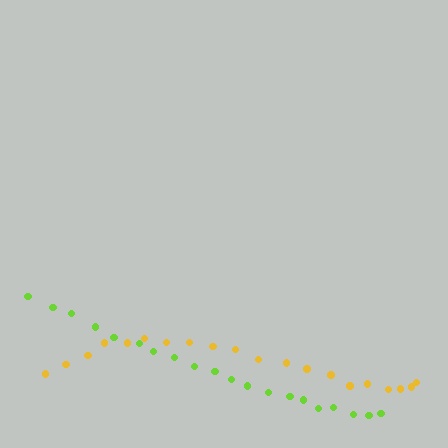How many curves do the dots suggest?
There are 2 distinct paths.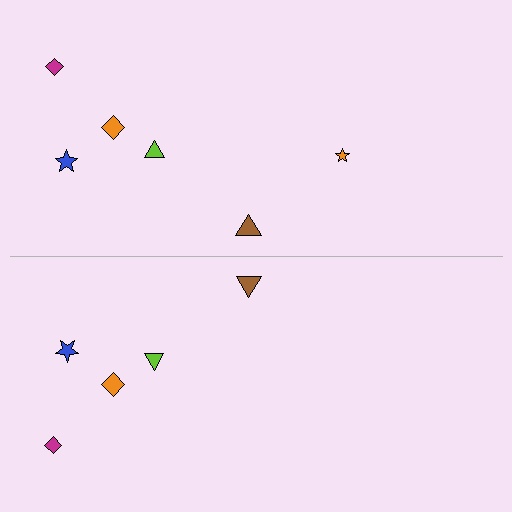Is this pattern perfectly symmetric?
No, the pattern is not perfectly symmetric. A orange star is missing from the bottom side.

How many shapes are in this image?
There are 11 shapes in this image.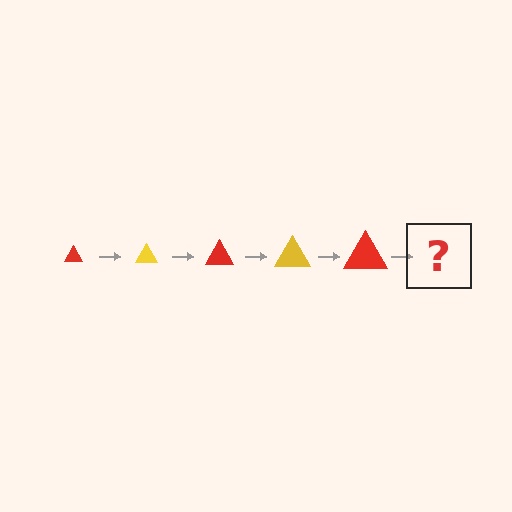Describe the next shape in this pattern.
It should be a yellow triangle, larger than the previous one.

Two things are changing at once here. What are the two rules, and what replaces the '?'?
The two rules are that the triangle grows larger each step and the color cycles through red and yellow. The '?' should be a yellow triangle, larger than the previous one.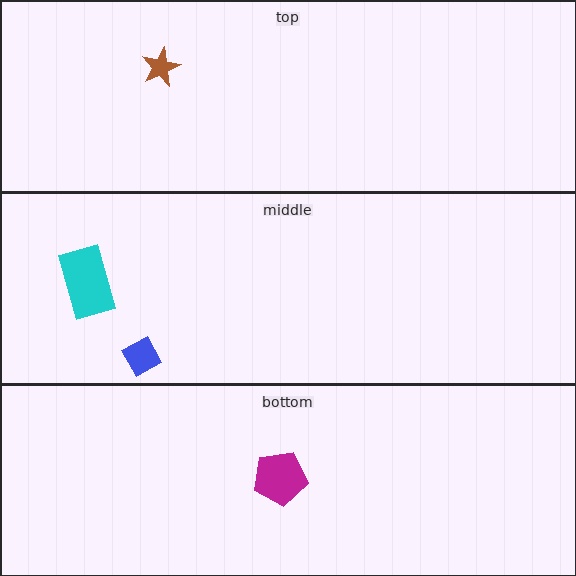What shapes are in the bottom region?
The magenta pentagon.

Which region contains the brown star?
The top region.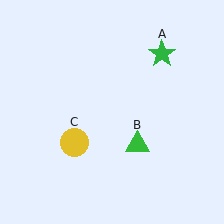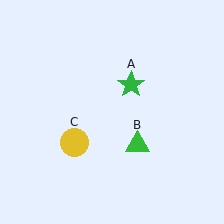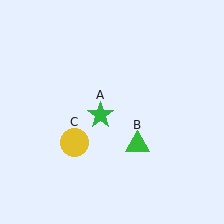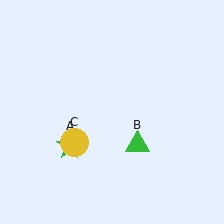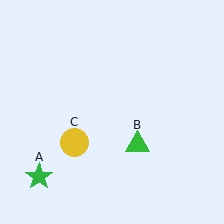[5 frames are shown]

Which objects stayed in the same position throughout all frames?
Green triangle (object B) and yellow circle (object C) remained stationary.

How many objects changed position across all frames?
1 object changed position: green star (object A).